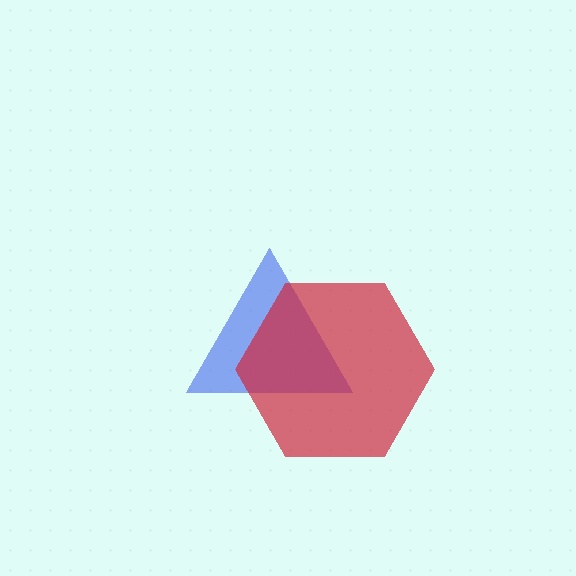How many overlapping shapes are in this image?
There are 2 overlapping shapes in the image.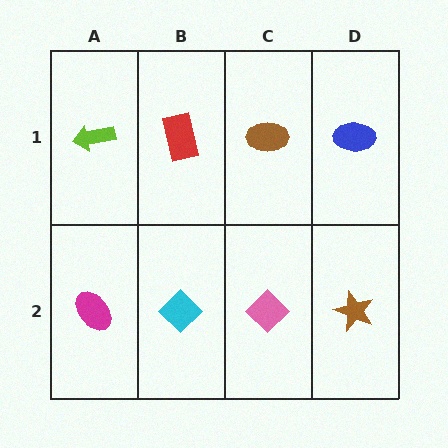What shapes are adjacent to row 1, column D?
A brown star (row 2, column D), a brown ellipse (row 1, column C).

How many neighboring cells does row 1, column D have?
2.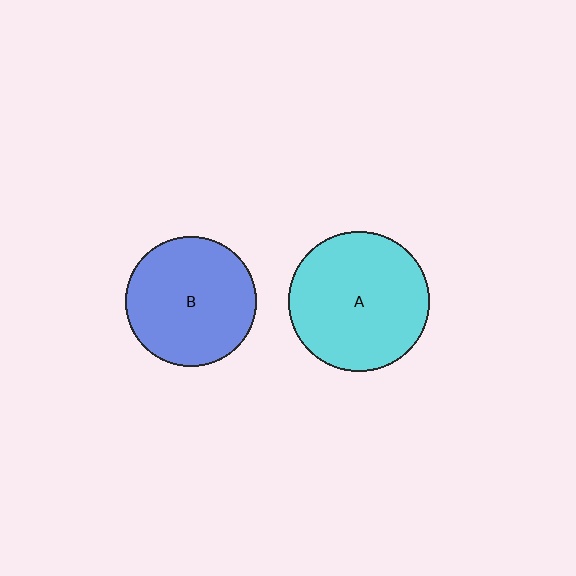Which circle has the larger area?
Circle A (cyan).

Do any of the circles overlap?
No, none of the circles overlap.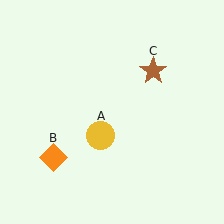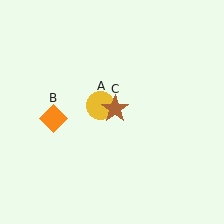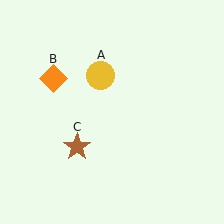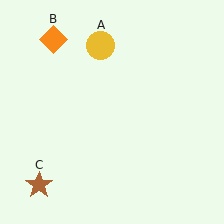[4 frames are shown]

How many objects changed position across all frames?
3 objects changed position: yellow circle (object A), orange diamond (object B), brown star (object C).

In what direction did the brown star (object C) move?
The brown star (object C) moved down and to the left.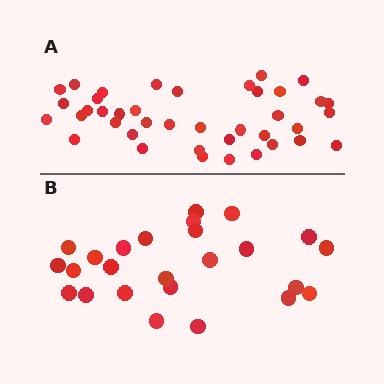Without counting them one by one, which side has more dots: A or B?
Region A (the top region) has more dots.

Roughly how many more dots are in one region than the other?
Region A has approximately 15 more dots than region B.